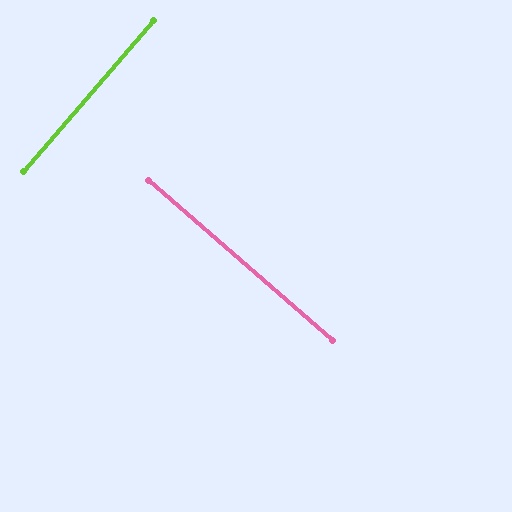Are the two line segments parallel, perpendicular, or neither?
Perpendicular — they meet at approximately 90°.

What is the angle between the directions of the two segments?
Approximately 90 degrees.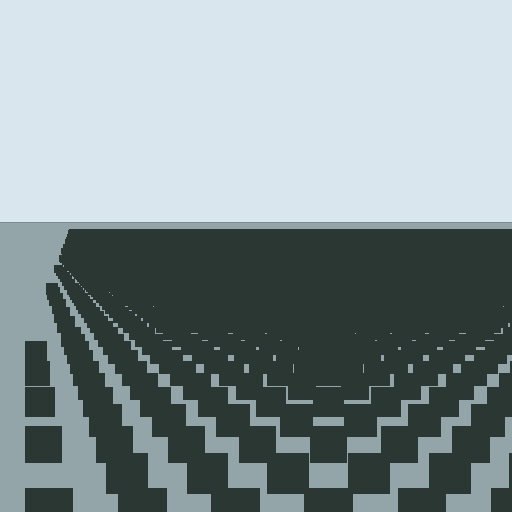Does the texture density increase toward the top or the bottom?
Density increases toward the top.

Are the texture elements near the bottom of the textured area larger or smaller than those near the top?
Larger. Near the bottom, elements are closer to the viewer and appear at a bigger on-screen size.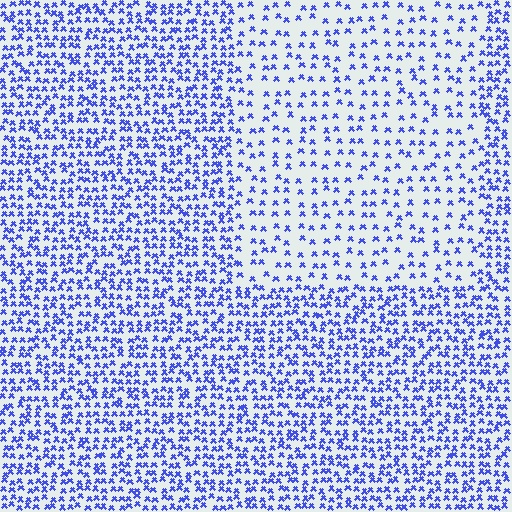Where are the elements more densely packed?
The elements are more densely packed outside the rectangle boundary.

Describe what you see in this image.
The image contains small blue elements arranged at two different densities. A rectangle-shaped region is visible where the elements are less densely packed than the surrounding area.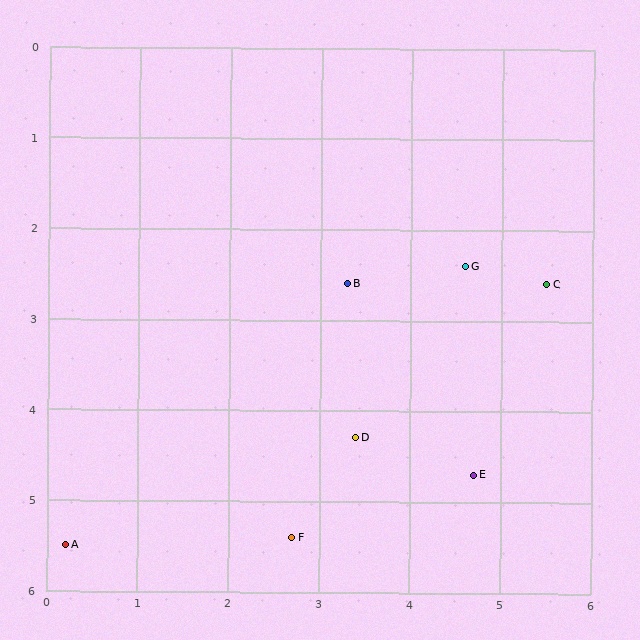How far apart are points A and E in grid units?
Points A and E are about 4.6 grid units apart.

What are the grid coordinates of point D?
Point D is at approximately (3.4, 4.3).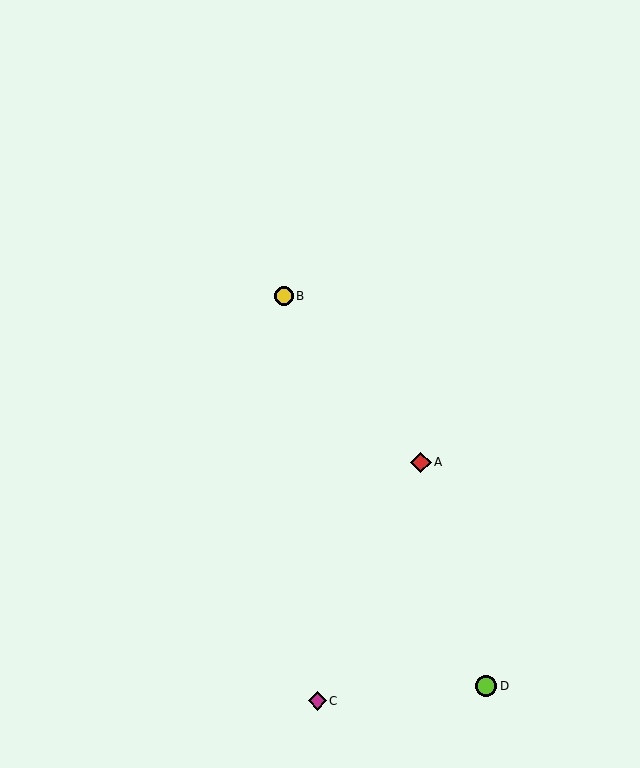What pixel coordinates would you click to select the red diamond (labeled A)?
Click at (421, 462) to select the red diamond A.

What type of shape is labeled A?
Shape A is a red diamond.